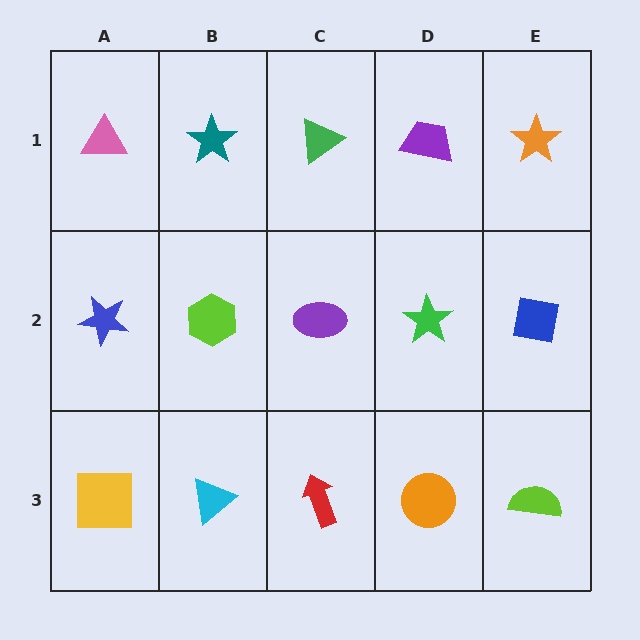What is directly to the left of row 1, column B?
A pink triangle.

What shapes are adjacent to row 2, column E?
An orange star (row 1, column E), a lime semicircle (row 3, column E), a green star (row 2, column D).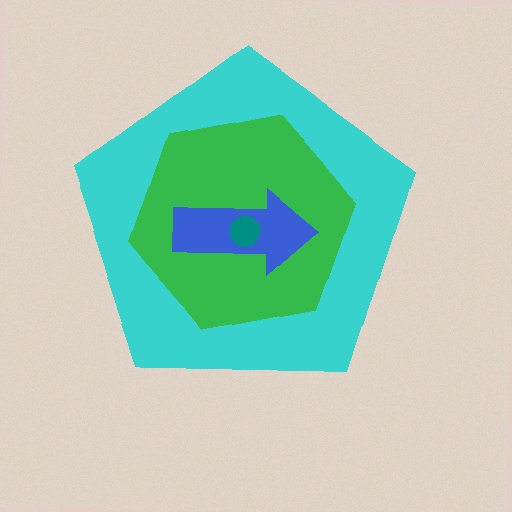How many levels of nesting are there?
4.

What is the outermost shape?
The cyan pentagon.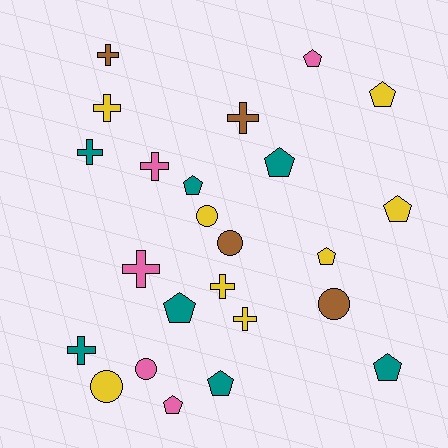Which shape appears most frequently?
Pentagon, with 10 objects.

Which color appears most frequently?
Yellow, with 8 objects.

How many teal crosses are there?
There are 2 teal crosses.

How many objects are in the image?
There are 24 objects.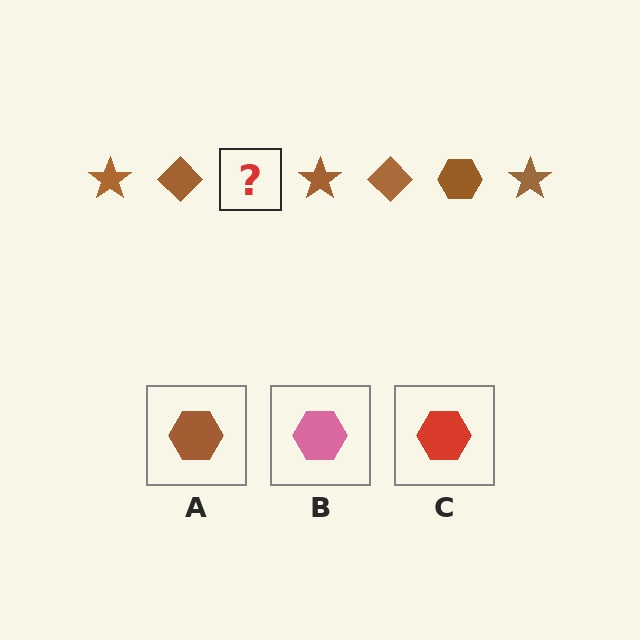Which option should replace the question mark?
Option A.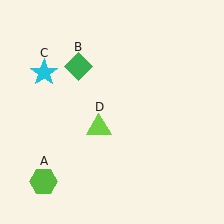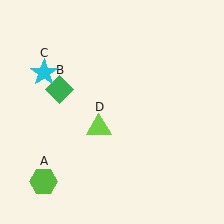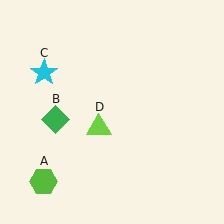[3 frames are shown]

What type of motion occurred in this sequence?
The green diamond (object B) rotated counterclockwise around the center of the scene.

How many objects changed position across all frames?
1 object changed position: green diamond (object B).